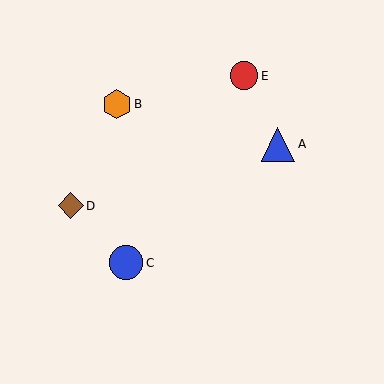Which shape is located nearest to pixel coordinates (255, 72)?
The red circle (labeled E) at (244, 76) is nearest to that location.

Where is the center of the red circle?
The center of the red circle is at (244, 76).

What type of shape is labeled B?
Shape B is an orange hexagon.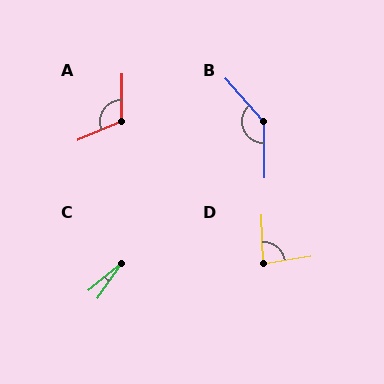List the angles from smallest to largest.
C (16°), D (83°), A (113°), B (138°).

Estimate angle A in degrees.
Approximately 113 degrees.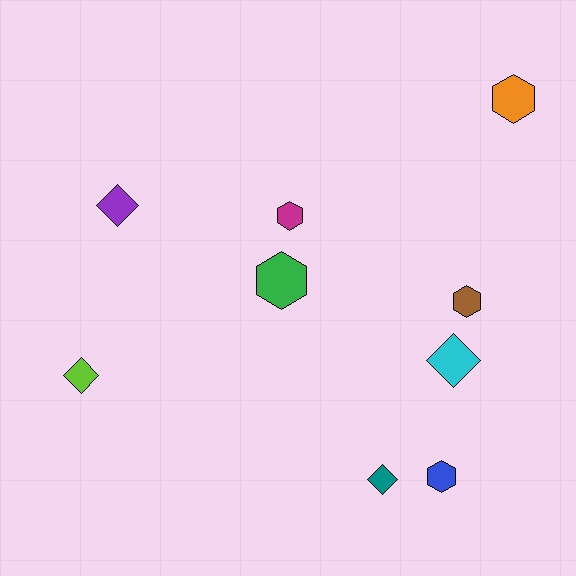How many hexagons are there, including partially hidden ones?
There are 5 hexagons.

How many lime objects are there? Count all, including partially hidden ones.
There is 1 lime object.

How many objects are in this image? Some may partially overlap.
There are 9 objects.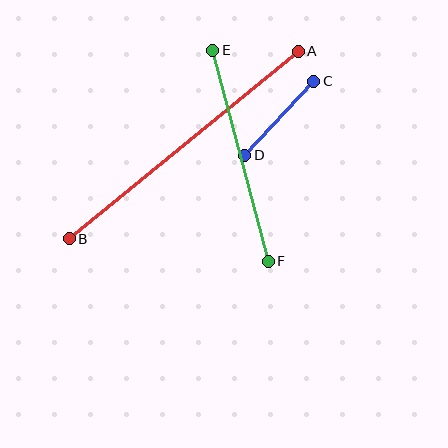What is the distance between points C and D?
The distance is approximately 101 pixels.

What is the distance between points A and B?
The distance is approximately 296 pixels.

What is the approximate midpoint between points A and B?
The midpoint is at approximately (184, 145) pixels.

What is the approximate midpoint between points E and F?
The midpoint is at approximately (240, 156) pixels.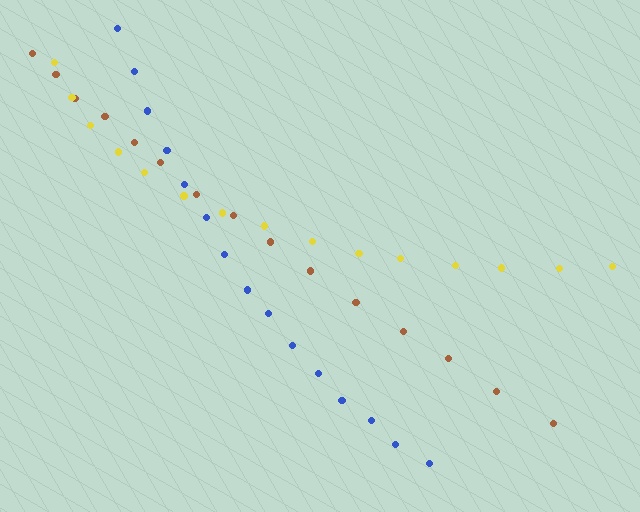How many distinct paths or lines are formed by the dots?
There are 3 distinct paths.